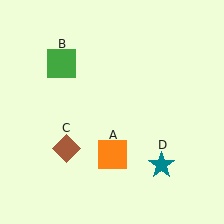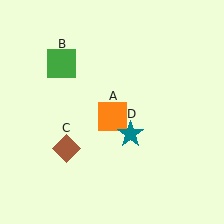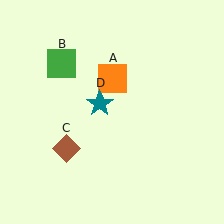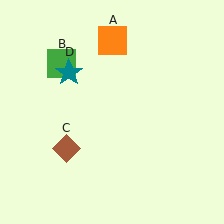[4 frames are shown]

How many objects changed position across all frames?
2 objects changed position: orange square (object A), teal star (object D).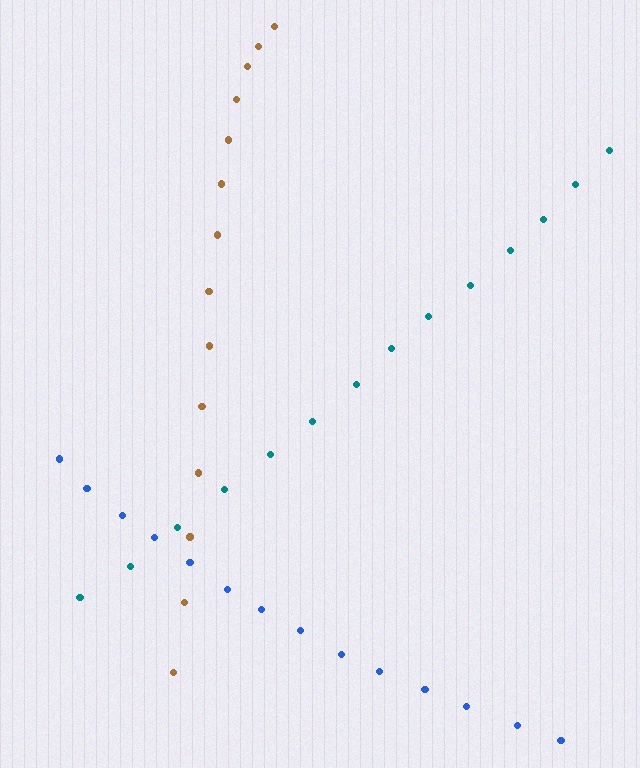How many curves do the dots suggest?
There are 3 distinct paths.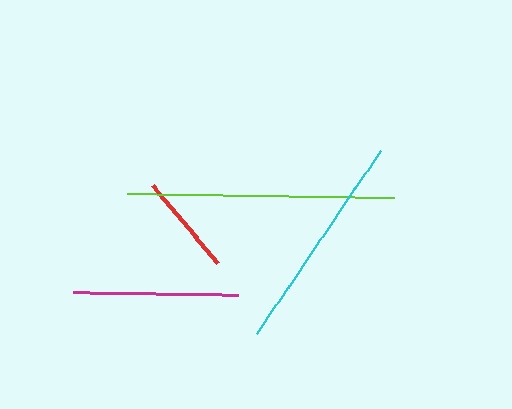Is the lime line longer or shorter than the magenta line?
The lime line is longer than the magenta line.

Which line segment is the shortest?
The red line is the shortest at approximately 102 pixels.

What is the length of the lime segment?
The lime segment is approximately 267 pixels long.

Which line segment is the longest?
The lime line is the longest at approximately 267 pixels.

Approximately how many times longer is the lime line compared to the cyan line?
The lime line is approximately 1.2 times the length of the cyan line.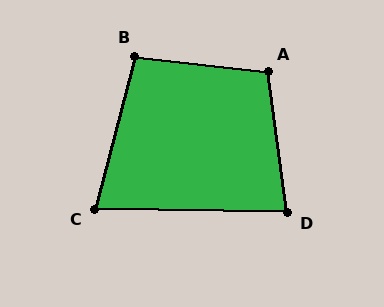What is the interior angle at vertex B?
Approximately 99 degrees (obtuse).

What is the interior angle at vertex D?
Approximately 81 degrees (acute).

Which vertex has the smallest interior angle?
C, at approximately 76 degrees.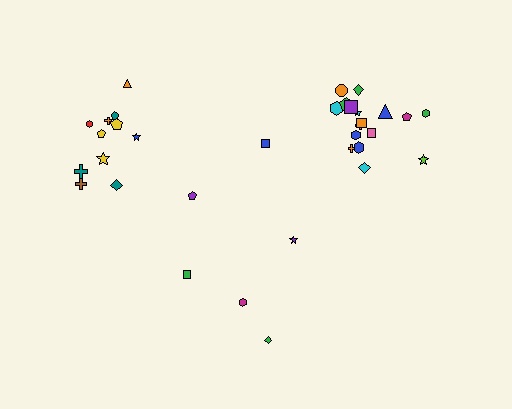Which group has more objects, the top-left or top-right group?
The top-right group.